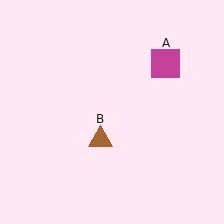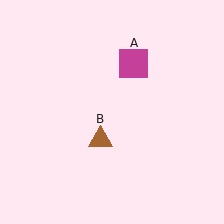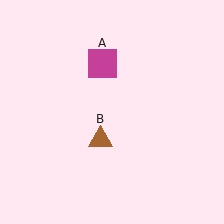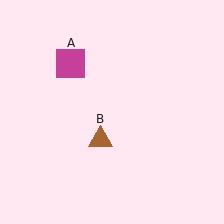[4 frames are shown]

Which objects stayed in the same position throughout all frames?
Brown triangle (object B) remained stationary.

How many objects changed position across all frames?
1 object changed position: magenta square (object A).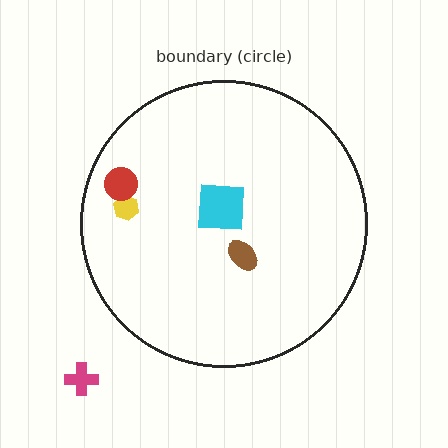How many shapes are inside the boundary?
4 inside, 1 outside.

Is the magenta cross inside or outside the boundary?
Outside.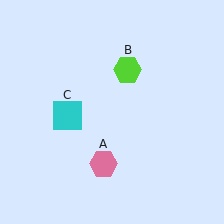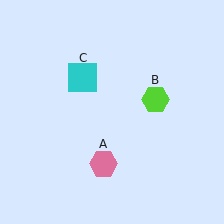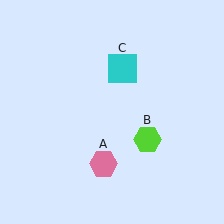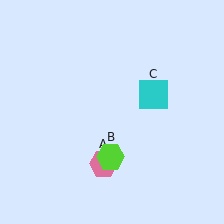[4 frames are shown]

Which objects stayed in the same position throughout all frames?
Pink hexagon (object A) remained stationary.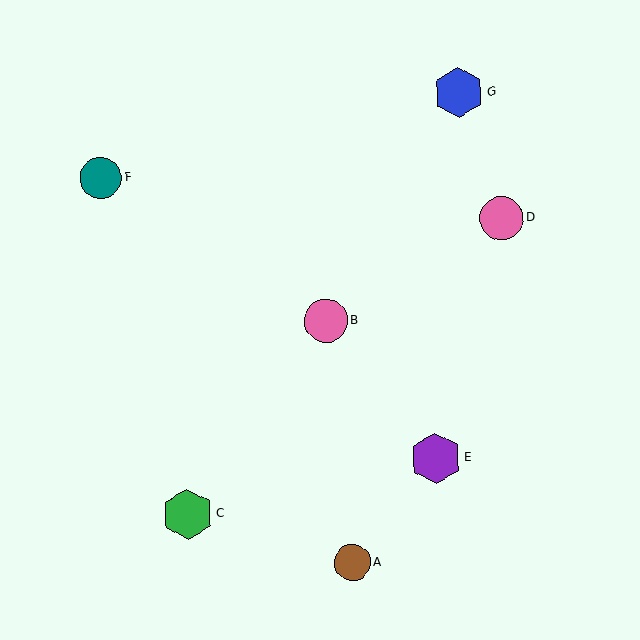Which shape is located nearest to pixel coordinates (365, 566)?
The brown circle (labeled A) at (353, 563) is nearest to that location.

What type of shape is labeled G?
Shape G is a blue hexagon.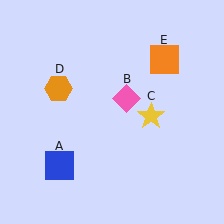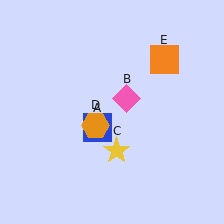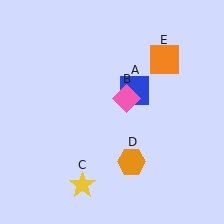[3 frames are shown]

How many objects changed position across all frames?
3 objects changed position: blue square (object A), yellow star (object C), orange hexagon (object D).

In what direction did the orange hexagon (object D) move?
The orange hexagon (object D) moved down and to the right.